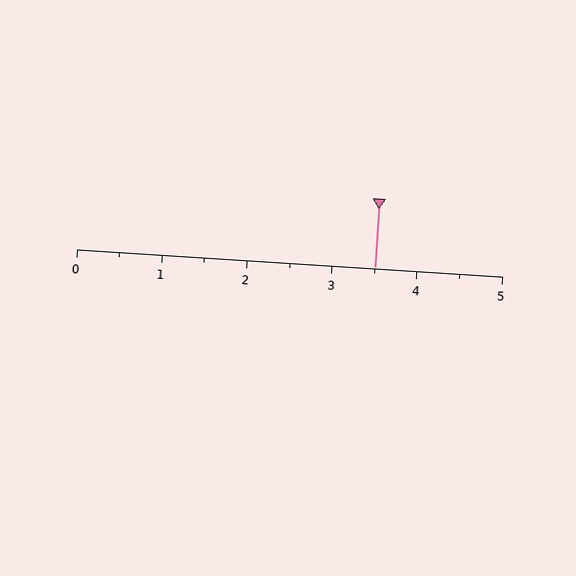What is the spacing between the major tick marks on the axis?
The major ticks are spaced 1 apart.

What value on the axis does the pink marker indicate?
The marker indicates approximately 3.5.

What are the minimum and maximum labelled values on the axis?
The axis runs from 0 to 5.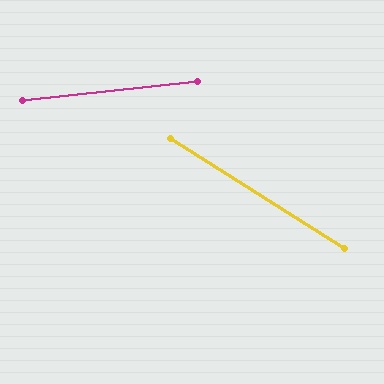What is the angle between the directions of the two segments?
Approximately 38 degrees.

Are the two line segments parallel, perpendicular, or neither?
Neither parallel nor perpendicular — they differ by about 38°.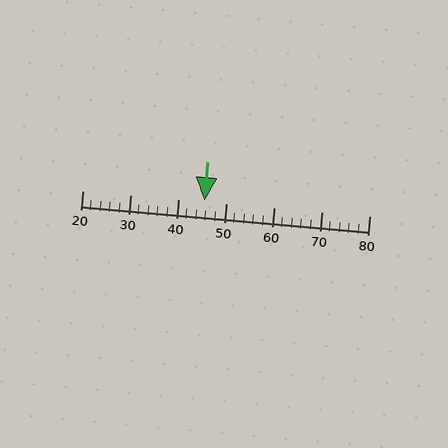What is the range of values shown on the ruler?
The ruler shows values from 20 to 80.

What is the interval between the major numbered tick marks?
The major tick marks are spaced 10 units apart.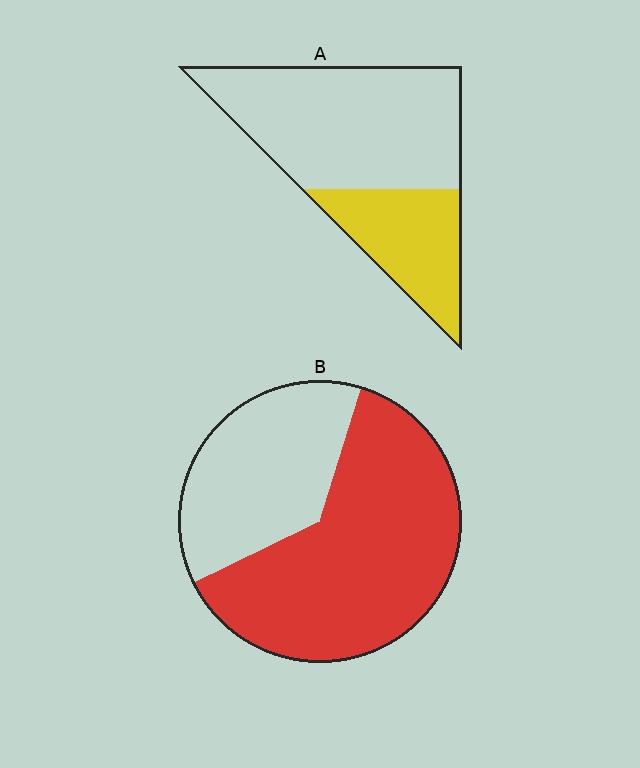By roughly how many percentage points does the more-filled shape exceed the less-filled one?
By roughly 30 percentage points (B over A).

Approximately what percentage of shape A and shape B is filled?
A is approximately 30% and B is approximately 65%.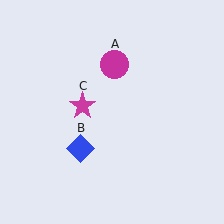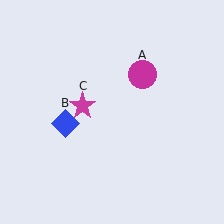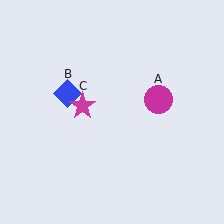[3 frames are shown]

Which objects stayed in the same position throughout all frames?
Magenta star (object C) remained stationary.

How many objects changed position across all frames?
2 objects changed position: magenta circle (object A), blue diamond (object B).